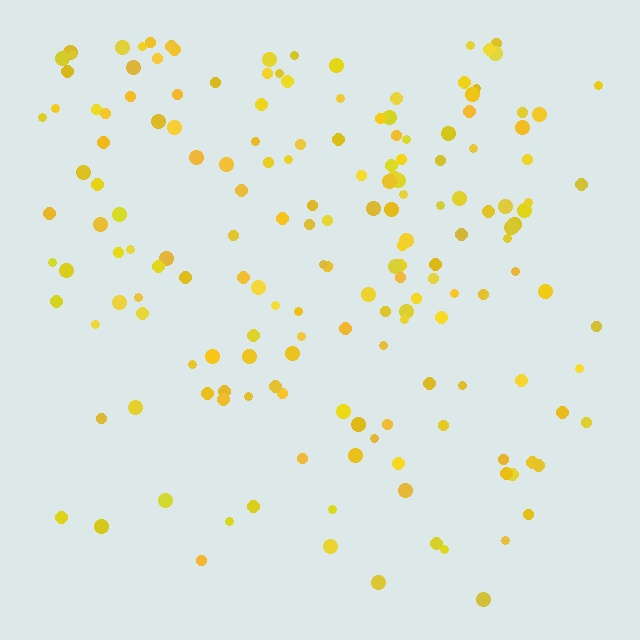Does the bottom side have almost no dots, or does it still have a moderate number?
Still a moderate number, just noticeably fewer than the top.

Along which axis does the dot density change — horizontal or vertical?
Vertical.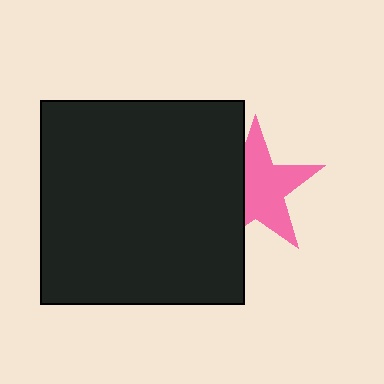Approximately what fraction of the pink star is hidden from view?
Roughly 36% of the pink star is hidden behind the black square.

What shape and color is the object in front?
The object in front is a black square.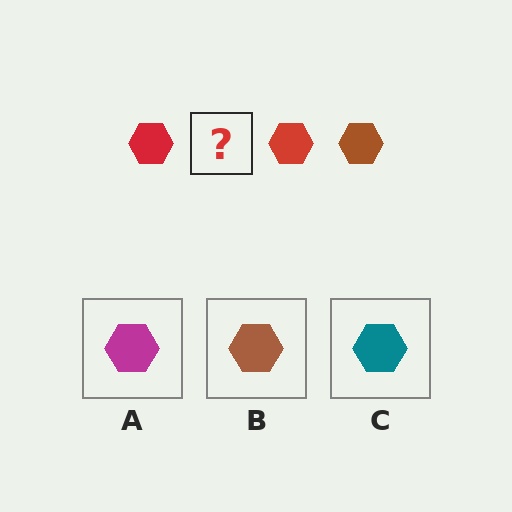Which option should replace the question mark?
Option B.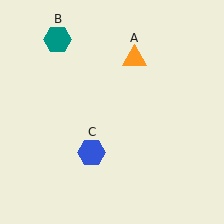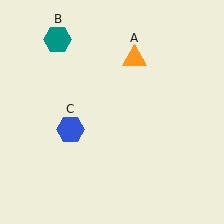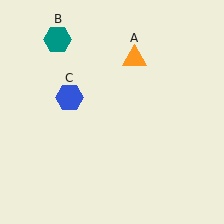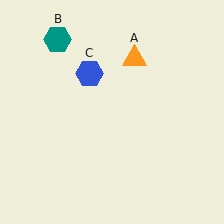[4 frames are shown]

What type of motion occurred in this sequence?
The blue hexagon (object C) rotated clockwise around the center of the scene.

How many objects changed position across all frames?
1 object changed position: blue hexagon (object C).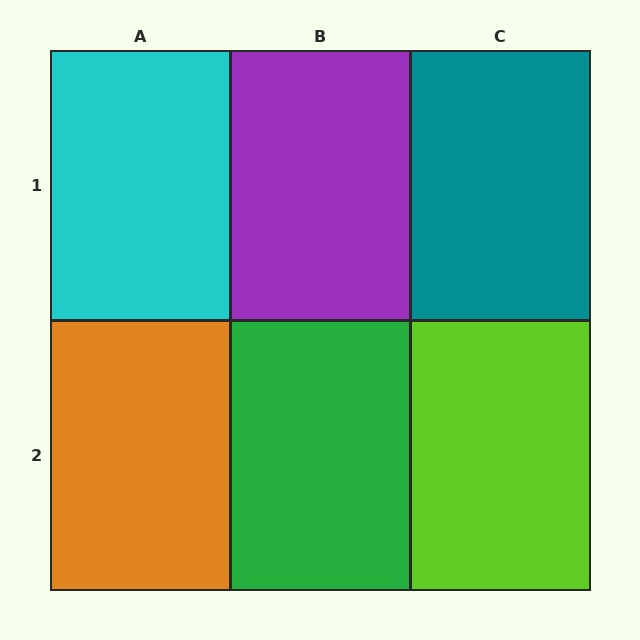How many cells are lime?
1 cell is lime.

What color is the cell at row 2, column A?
Orange.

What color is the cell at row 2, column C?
Lime.